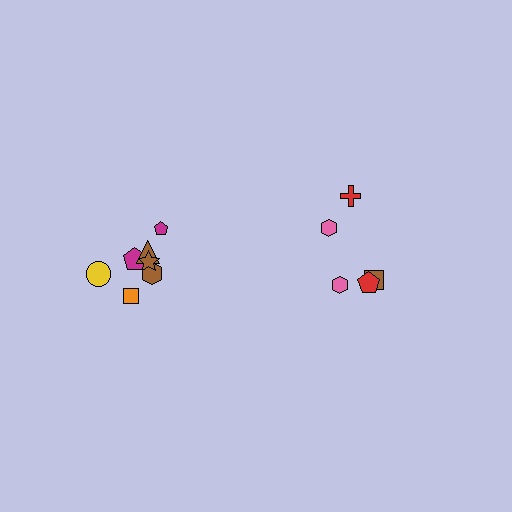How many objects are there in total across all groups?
There are 12 objects.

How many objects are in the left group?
There are 7 objects.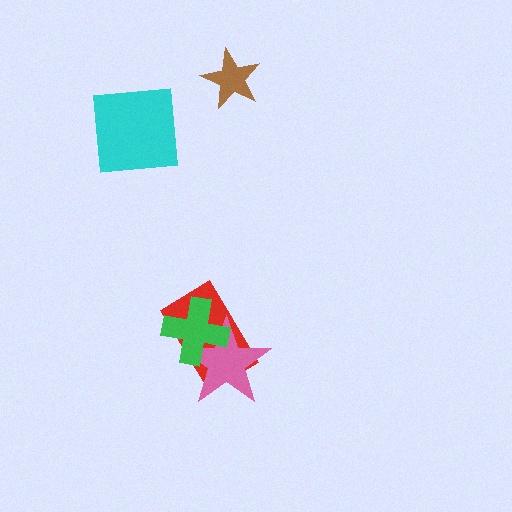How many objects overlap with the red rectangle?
2 objects overlap with the red rectangle.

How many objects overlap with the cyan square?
0 objects overlap with the cyan square.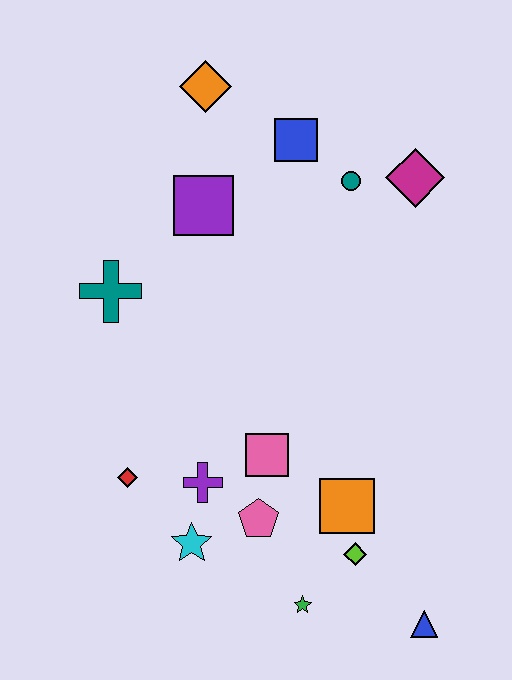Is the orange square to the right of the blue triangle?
No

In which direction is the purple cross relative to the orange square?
The purple cross is to the left of the orange square.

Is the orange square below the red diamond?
Yes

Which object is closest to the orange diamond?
The blue square is closest to the orange diamond.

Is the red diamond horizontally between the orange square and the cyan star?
No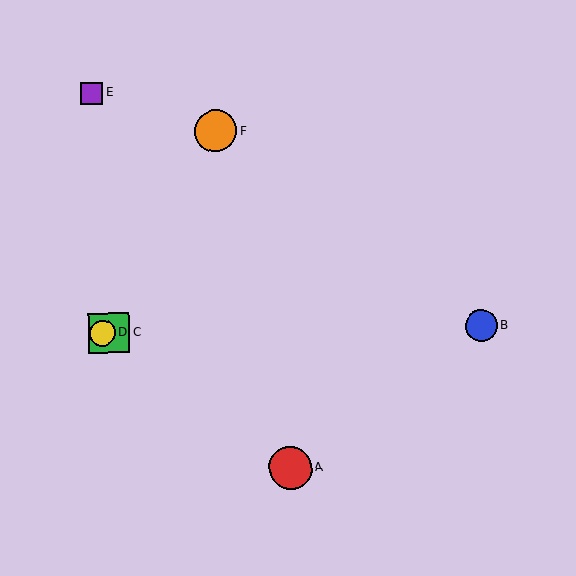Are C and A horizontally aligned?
No, C is at y≈333 and A is at y≈468.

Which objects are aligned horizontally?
Objects B, C, D are aligned horizontally.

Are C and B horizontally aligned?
Yes, both are at y≈333.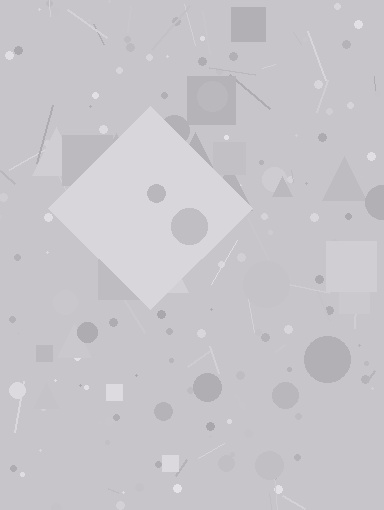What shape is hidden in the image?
A diamond is hidden in the image.